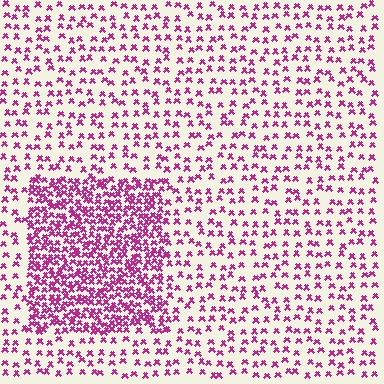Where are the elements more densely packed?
The elements are more densely packed inside the rectangle boundary.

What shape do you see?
I see a rectangle.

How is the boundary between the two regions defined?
The boundary is defined by a change in element density (approximately 2.5x ratio). All elements are the same color, size, and shape.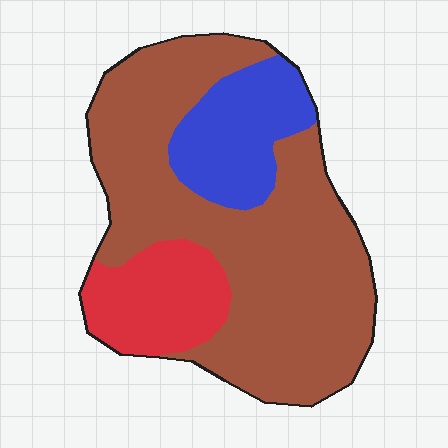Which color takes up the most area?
Brown, at roughly 65%.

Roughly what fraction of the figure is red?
Red takes up less than a sixth of the figure.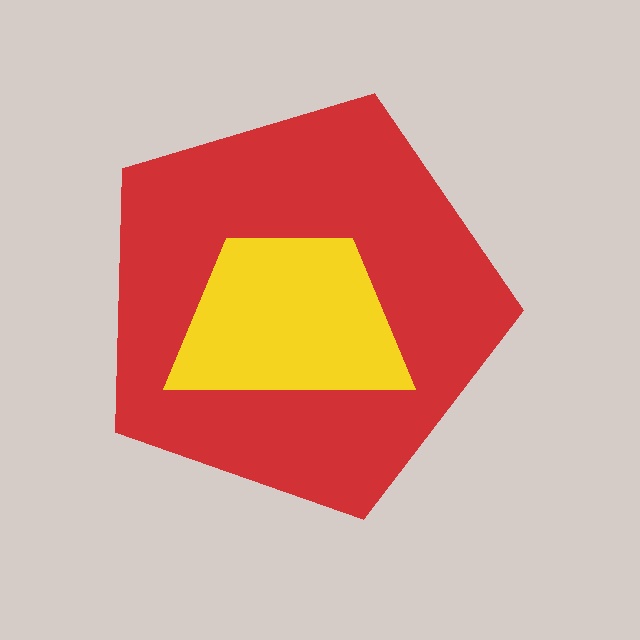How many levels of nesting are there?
2.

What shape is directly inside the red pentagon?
The yellow trapezoid.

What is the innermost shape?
The yellow trapezoid.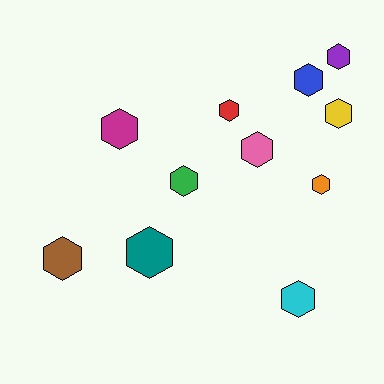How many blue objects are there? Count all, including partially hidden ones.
There is 1 blue object.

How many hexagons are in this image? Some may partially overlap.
There are 11 hexagons.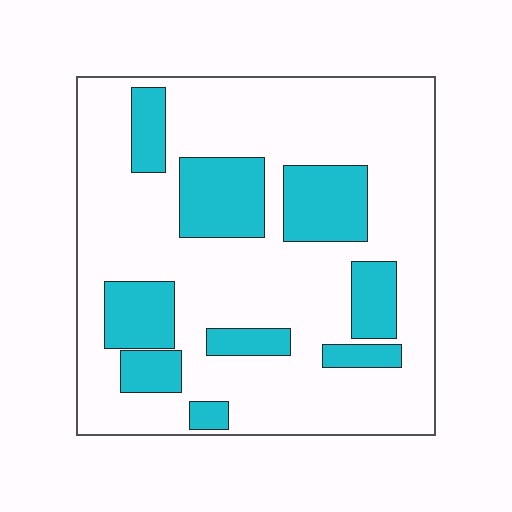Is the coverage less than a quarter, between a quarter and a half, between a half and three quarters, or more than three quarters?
Between a quarter and a half.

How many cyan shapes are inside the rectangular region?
9.